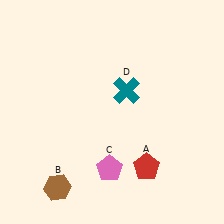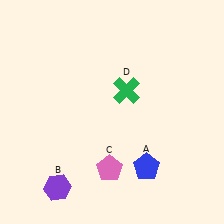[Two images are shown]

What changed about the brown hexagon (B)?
In Image 1, B is brown. In Image 2, it changed to purple.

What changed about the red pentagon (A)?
In Image 1, A is red. In Image 2, it changed to blue.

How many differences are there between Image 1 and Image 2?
There are 3 differences between the two images.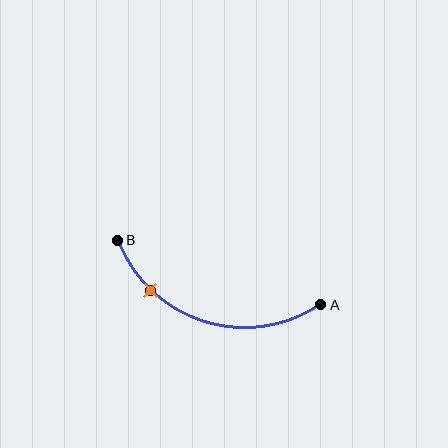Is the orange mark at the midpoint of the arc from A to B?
No. The orange mark lies on the arc but is closer to endpoint B. The arc midpoint would be at the point on the curve equidistant along the arc from both A and B.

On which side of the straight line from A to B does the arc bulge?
The arc bulges below the straight line connecting A and B.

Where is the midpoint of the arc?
The arc midpoint is the point on the curve farthest from the straight line joining A and B. It sits below that line.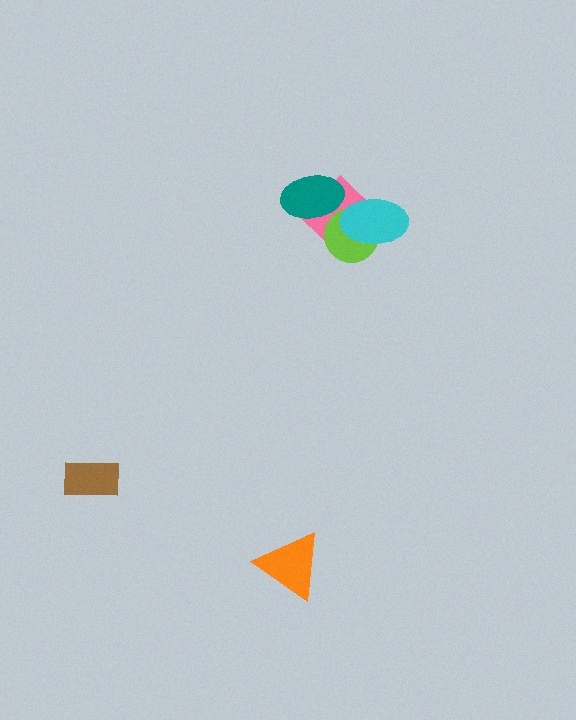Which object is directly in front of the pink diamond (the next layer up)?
The lime circle is directly in front of the pink diamond.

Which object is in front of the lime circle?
The cyan ellipse is in front of the lime circle.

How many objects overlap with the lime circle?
2 objects overlap with the lime circle.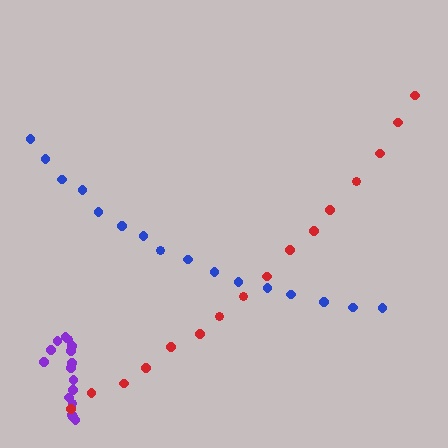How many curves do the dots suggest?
There are 3 distinct paths.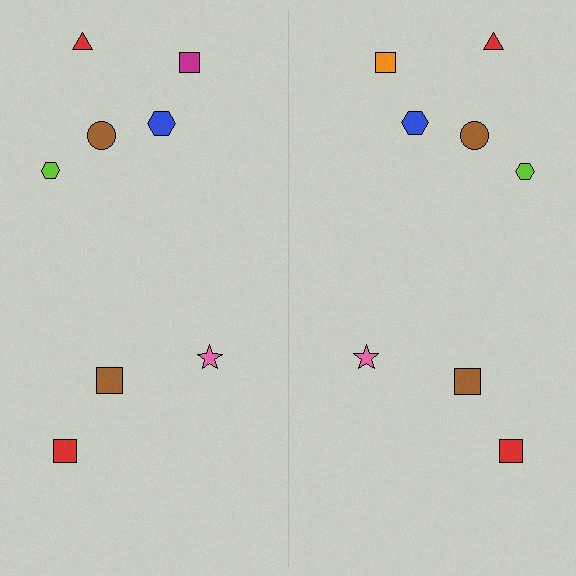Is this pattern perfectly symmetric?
No, the pattern is not perfectly symmetric. The orange square on the right side breaks the symmetry — its mirror counterpart is magenta.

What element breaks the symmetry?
The orange square on the right side breaks the symmetry — its mirror counterpart is magenta.